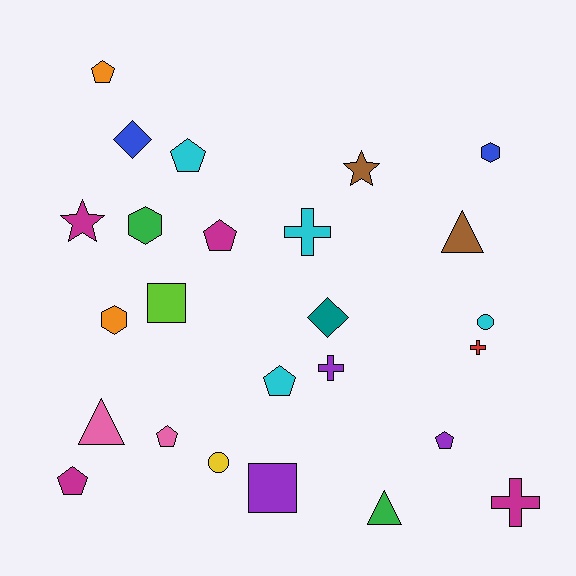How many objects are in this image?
There are 25 objects.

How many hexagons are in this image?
There are 3 hexagons.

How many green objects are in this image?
There are 2 green objects.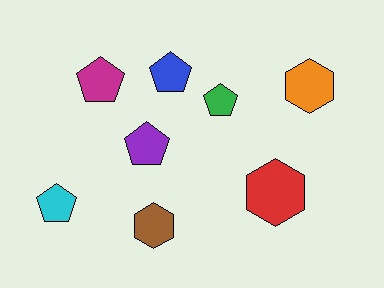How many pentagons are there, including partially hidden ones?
There are 5 pentagons.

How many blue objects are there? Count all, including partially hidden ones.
There is 1 blue object.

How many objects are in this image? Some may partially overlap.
There are 8 objects.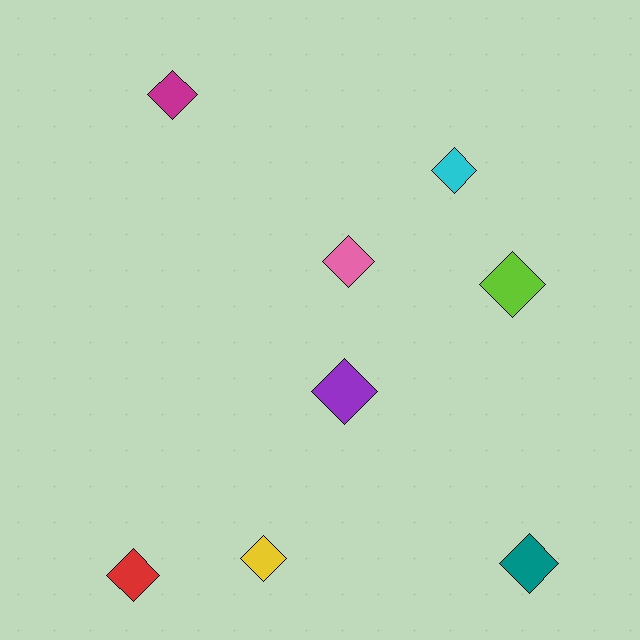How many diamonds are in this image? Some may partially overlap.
There are 8 diamonds.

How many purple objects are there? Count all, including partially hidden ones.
There is 1 purple object.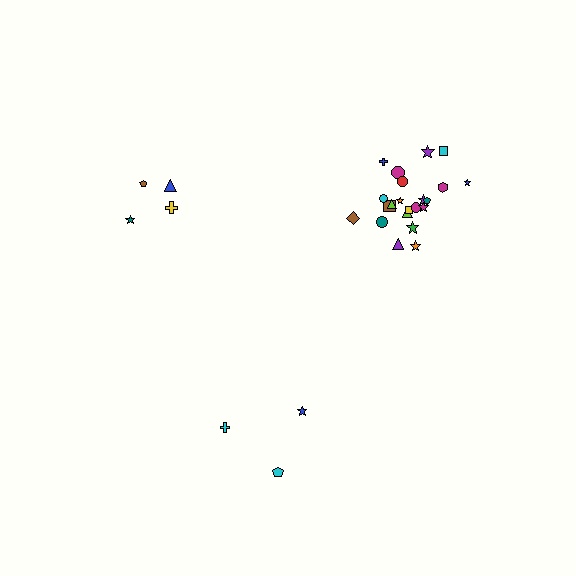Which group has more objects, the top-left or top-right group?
The top-right group.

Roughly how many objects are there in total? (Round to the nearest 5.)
Roughly 30 objects in total.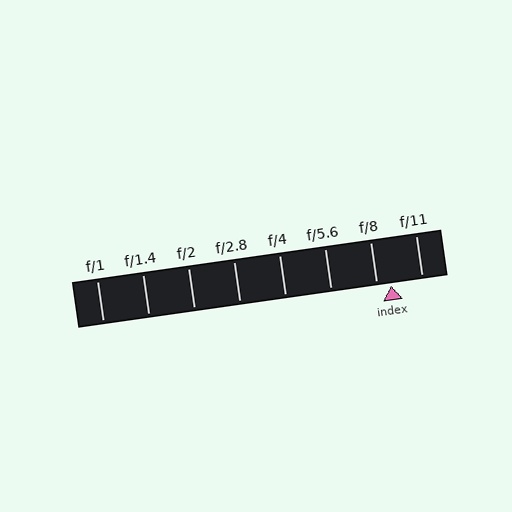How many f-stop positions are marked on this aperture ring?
There are 8 f-stop positions marked.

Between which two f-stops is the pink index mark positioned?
The index mark is between f/8 and f/11.